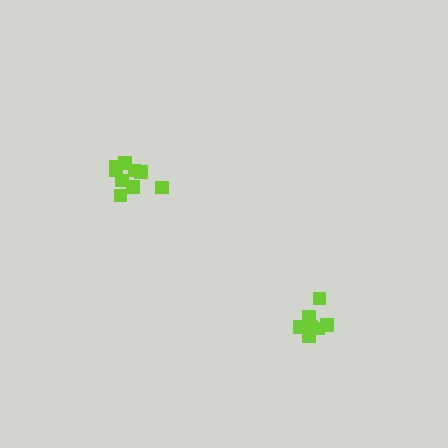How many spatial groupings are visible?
There are 2 spatial groupings.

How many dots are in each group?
Group 1: 9 dots, Group 2: 7 dots (16 total).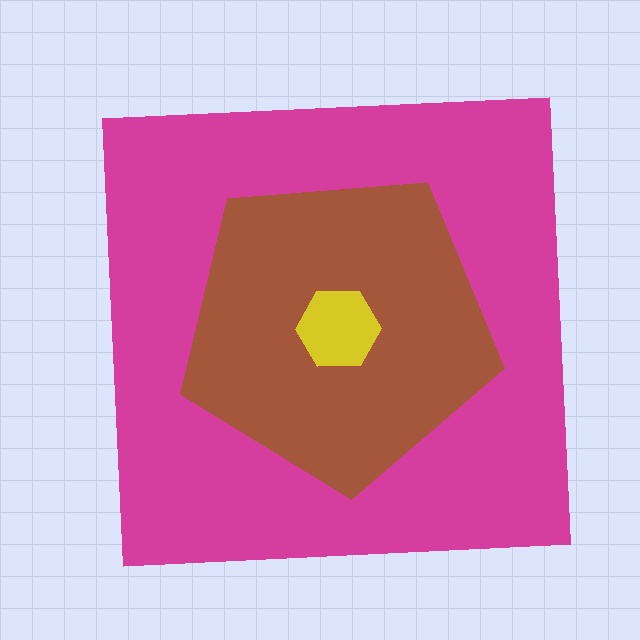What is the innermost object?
The yellow hexagon.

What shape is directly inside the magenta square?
The brown pentagon.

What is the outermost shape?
The magenta square.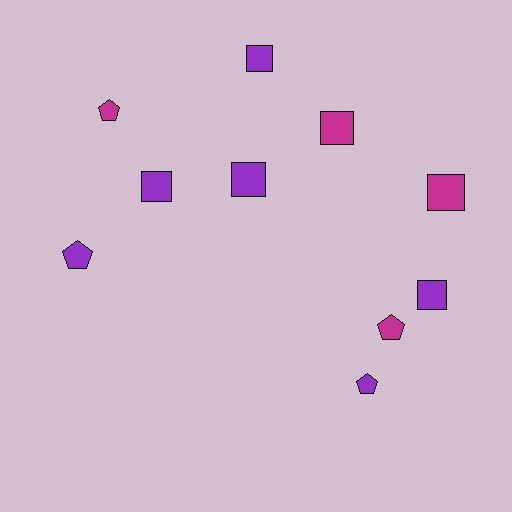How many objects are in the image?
There are 10 objects.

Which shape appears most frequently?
Square, with 6 objects.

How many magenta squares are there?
There are 2 magenta squares.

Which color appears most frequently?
Purple, with 6 objects.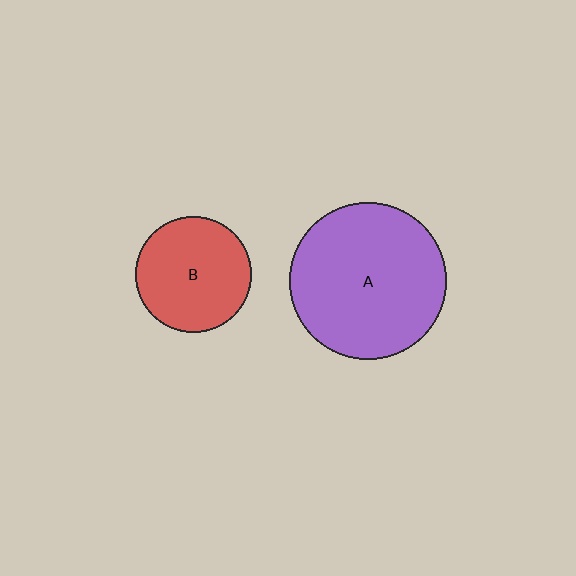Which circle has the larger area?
Circle A (purple).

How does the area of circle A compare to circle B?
Approximately 1.8 times.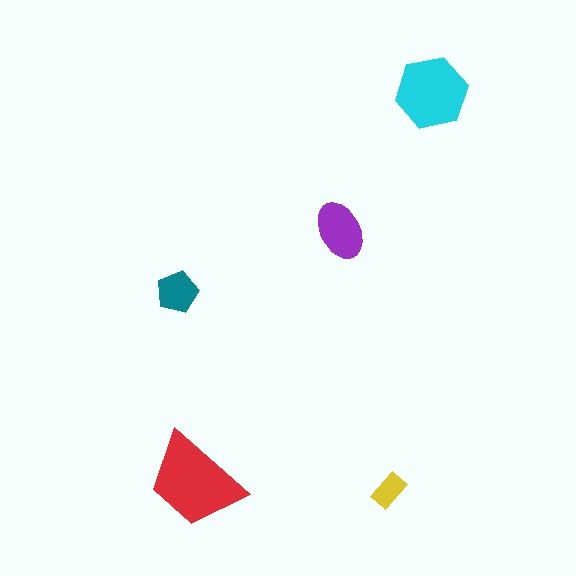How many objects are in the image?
There are 5 objects in the image.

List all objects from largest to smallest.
The red trapezoid, the cyan hexagon, the purple ellipse, the teal pentagon, the yellow rectangle.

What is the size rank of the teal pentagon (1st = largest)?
4th.